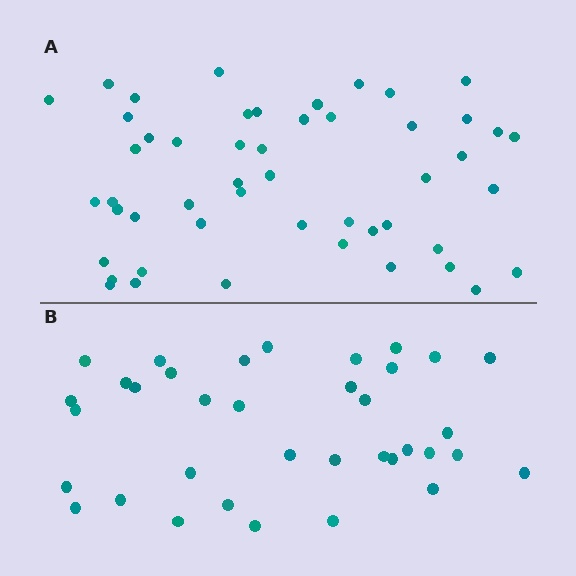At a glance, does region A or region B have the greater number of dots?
Region A (the top region) has more dots.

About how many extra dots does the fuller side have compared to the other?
Region A has approximately 15 more dots than region B.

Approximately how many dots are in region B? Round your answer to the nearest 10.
About 40 dots. (The exact count is 36, which rounds to 40.)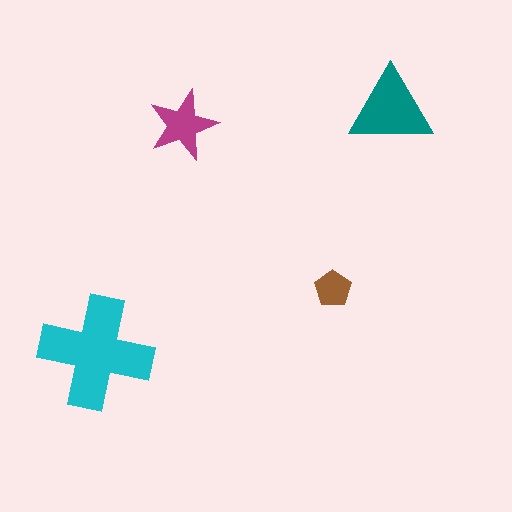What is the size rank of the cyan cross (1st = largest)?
1st.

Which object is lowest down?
The cyan cross is bottommost.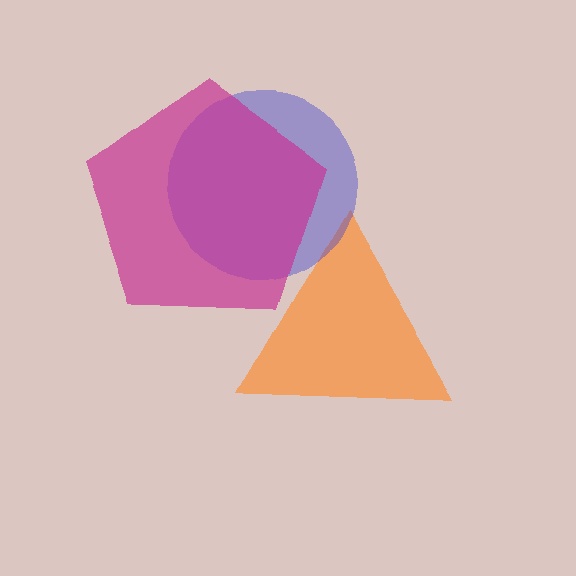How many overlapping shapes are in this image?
There are 3 overlapping shapes in the image.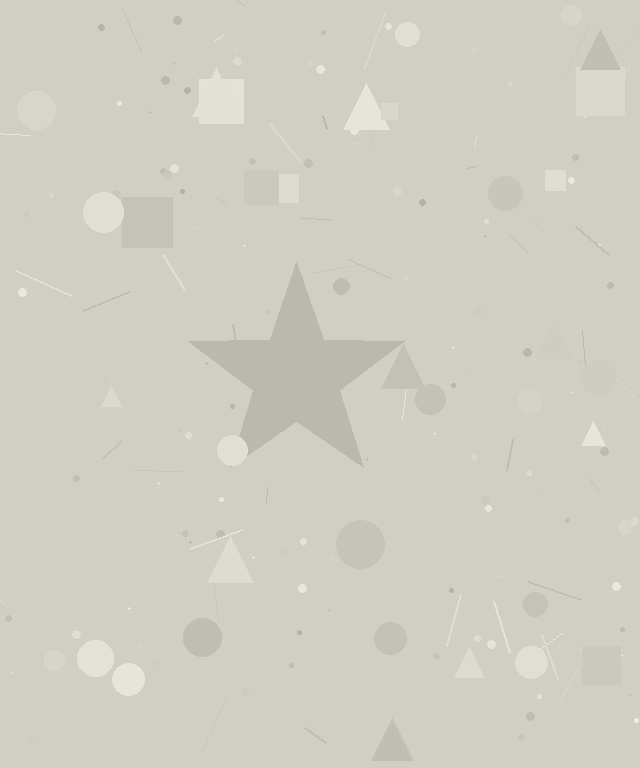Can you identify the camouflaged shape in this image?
The camouflaged shape is a star.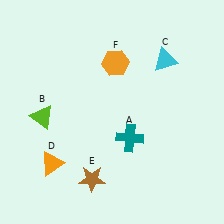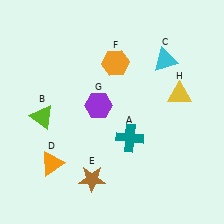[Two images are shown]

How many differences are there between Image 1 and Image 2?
There are 2 differences between the two images.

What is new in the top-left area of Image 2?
A purple hexagon (G) was added in the top-left area of Image 2.